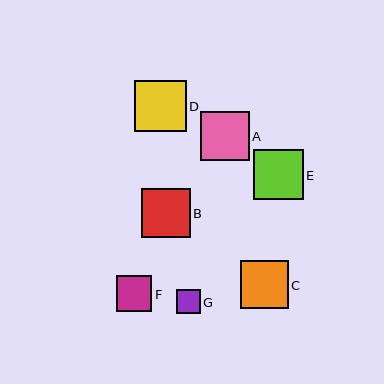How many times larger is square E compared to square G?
Square E is approximately 2.1 times the size of square G.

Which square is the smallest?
Square G is the smallest with a size of approximately 24 pixels.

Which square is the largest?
Square D is the largest with a size of approximately 52 pixels.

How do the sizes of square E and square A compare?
Square E and square A are approximately the same size.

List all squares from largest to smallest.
From largest to smallest: D, E, B, A, C, F, G.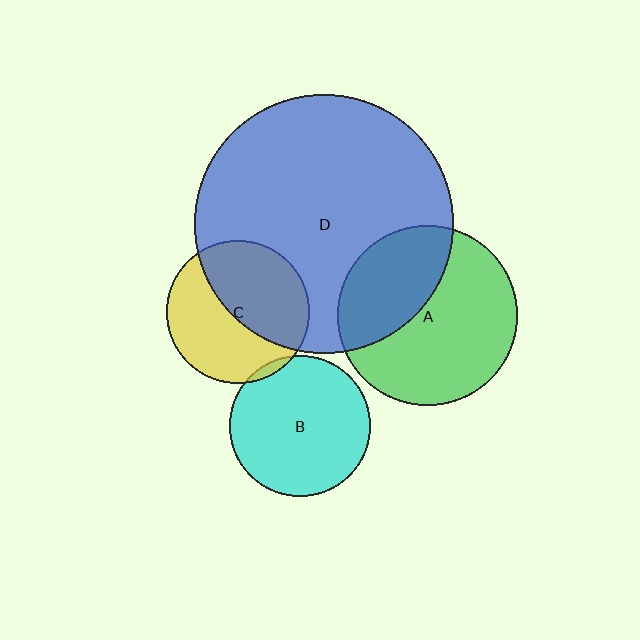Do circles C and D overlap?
Yes.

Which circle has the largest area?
Circle D (blue).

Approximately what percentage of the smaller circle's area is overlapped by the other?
Approximately 50%.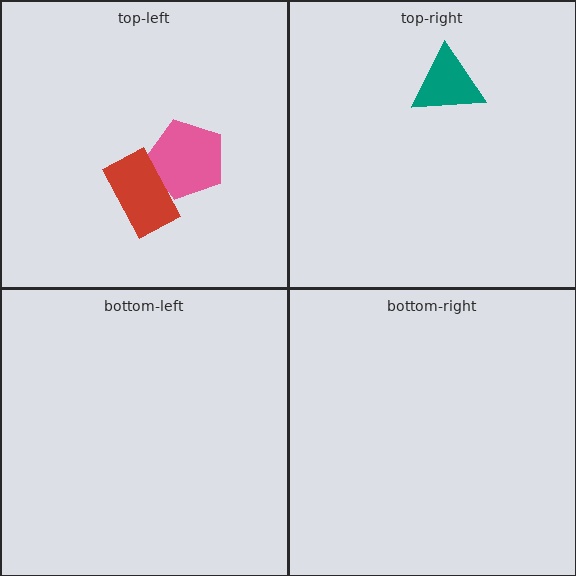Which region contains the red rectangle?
The top-left region.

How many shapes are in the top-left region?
2.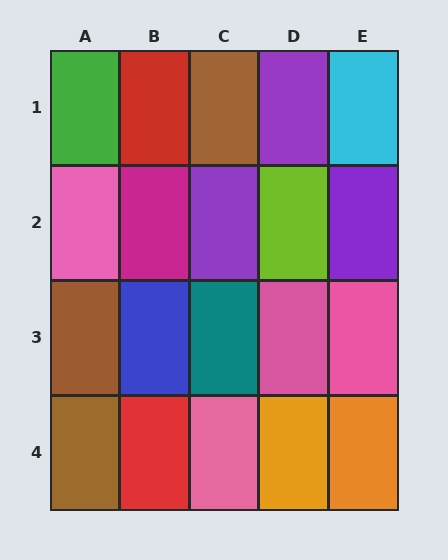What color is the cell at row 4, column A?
Brown.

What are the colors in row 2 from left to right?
Pink, magenta, purple, lime, purple.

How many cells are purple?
3 cells are purple.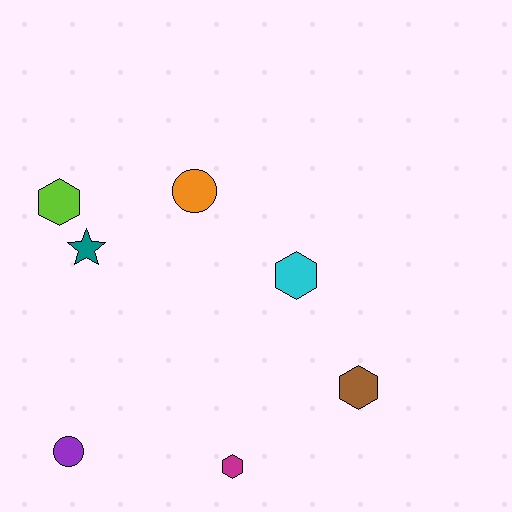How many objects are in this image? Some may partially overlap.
There are 7 objects.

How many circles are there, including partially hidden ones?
There are 2 circles.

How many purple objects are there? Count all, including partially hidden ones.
There is 1 purple object.